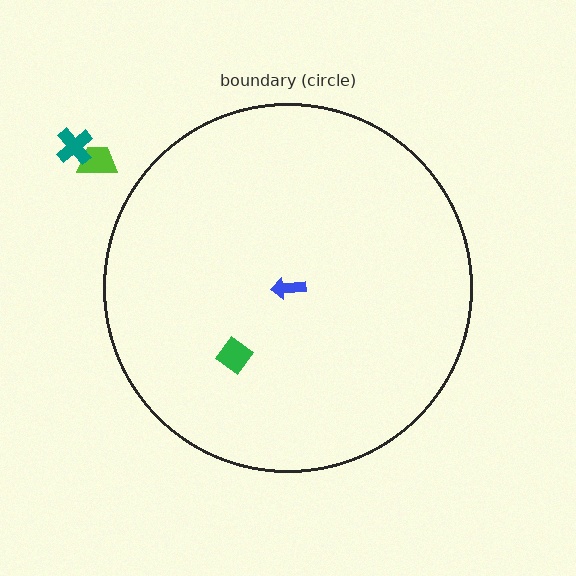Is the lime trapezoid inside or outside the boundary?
Outside.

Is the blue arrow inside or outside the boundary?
Inside.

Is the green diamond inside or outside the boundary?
Inside.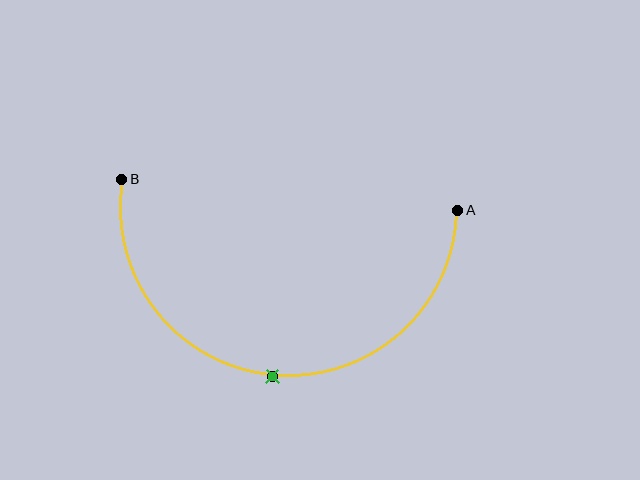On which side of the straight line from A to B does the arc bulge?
The arc bulges below the straight line connecting A and B.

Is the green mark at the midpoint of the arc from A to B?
Yes. The green mark lies on the arc at equal arc-length from both A and B — it is the arc midpoint.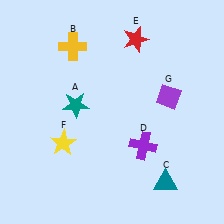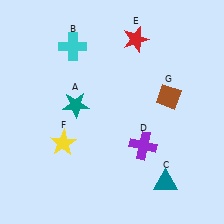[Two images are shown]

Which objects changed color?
B changed from yellow to cyan. G changed from purple to brown.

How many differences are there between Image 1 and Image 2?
There are 2 differences between the two images.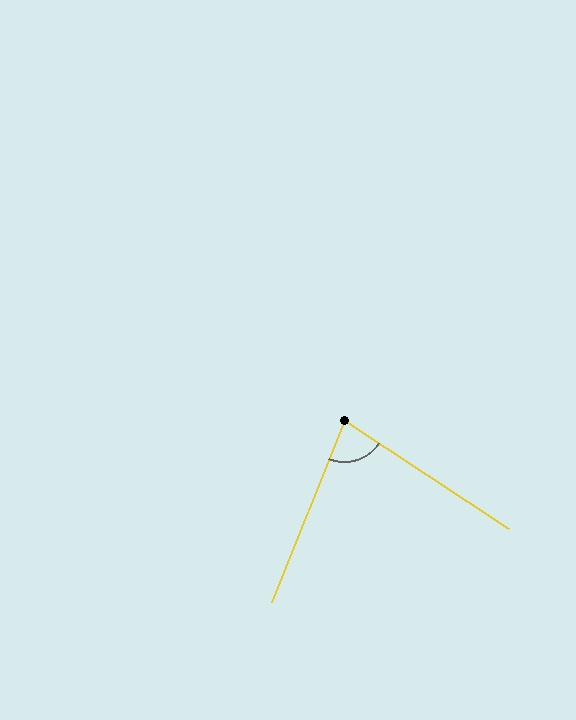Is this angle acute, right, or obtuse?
It is acute.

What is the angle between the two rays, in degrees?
Approximately 78 degrees.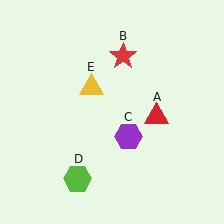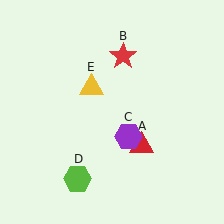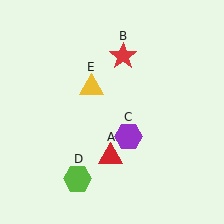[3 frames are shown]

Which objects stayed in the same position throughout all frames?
Red star (object B) and purple hexagon (object C) and lime hexagon (object D) and yellow triangle (object E) remained stationary.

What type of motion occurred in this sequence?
The red triangle (object A) rotated clockwise around the center of the scene.